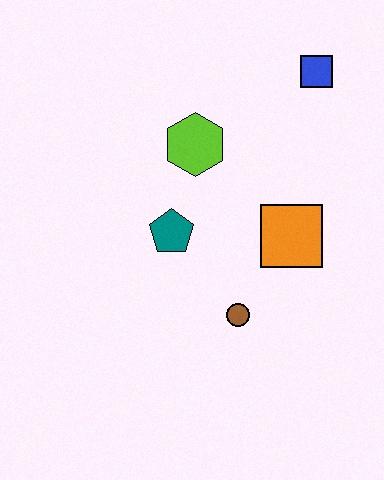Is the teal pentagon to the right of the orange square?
No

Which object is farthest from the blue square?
The brown circle is farthest from the blue square.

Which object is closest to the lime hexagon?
The teal pentagon is closest to the lime hexagon.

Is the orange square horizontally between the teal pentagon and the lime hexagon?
No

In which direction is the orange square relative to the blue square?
The orange square is below the blue square.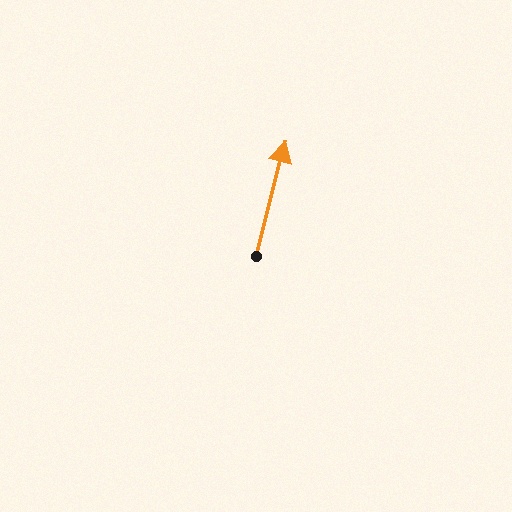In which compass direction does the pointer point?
North.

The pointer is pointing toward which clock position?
Roughly 12 o'clock.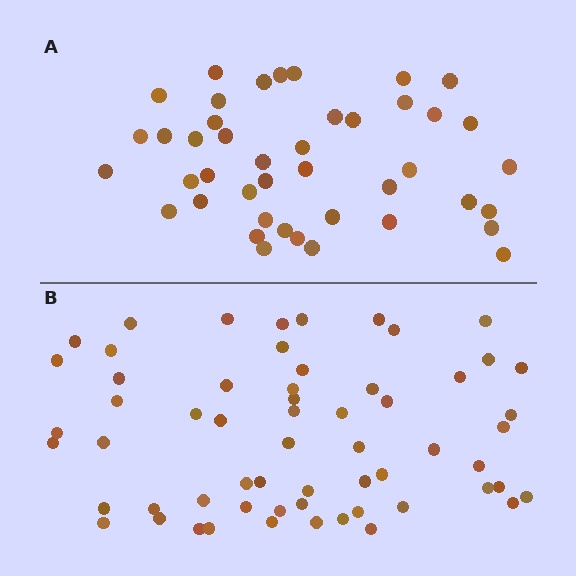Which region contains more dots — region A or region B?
Region B (the bottom region) has more dots.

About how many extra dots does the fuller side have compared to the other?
Region B has approximately 15 more dots than region A.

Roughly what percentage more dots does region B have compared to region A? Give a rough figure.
About 40% more.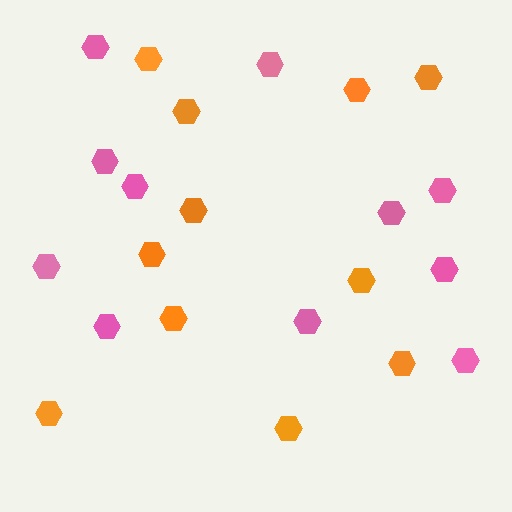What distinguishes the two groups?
There are 2 groups: one group of orange hexagons (11) and one group of pink hexagons (11).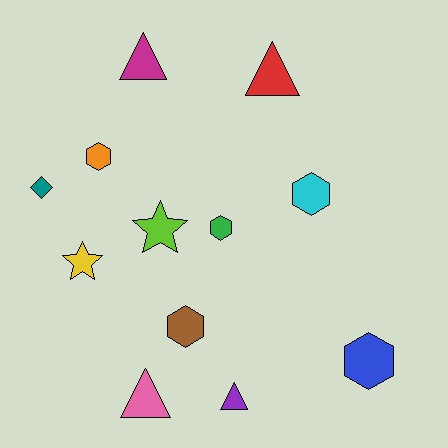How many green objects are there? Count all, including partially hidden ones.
There is 1 green object.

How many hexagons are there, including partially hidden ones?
There are 5 hexagons.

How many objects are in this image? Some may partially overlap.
There are 12 objects.